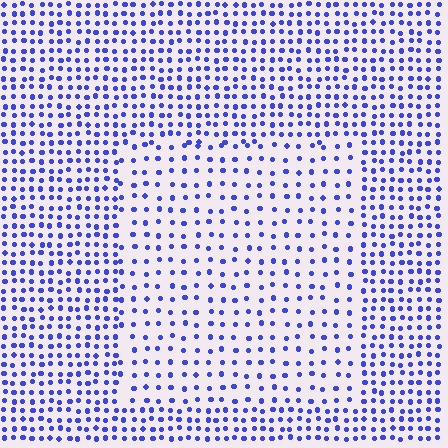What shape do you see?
I see a rectangle.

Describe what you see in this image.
The image contains small blue elements arranged at two different densities. A rectangle-shaped region is visible where the elements are less densely packed than the surrounding area.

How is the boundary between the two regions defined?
The boundary is defined by a change in element density (approximately 1.9x ratio). All elements are the same color, size, and shape.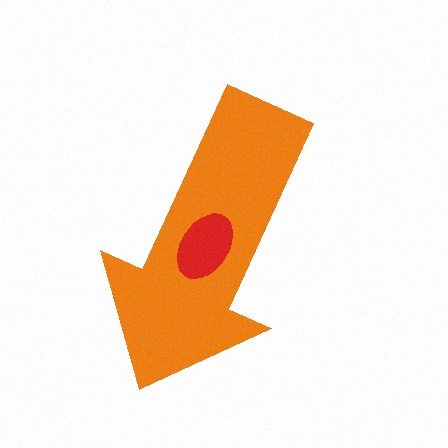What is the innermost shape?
The red ellipse.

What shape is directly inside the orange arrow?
The red ellipse.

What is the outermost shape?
The orange arrow.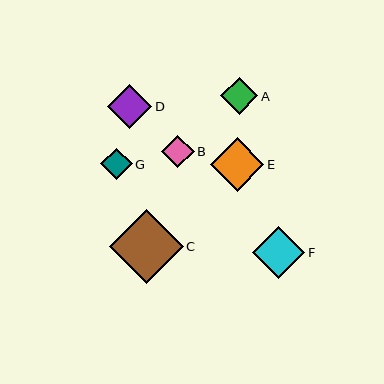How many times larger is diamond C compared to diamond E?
Diamond C is approximately 1.4 times the size of diamond E.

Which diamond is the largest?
Diamond C is the largest with a size of approximately 73 pixels.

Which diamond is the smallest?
Diamond G is the smallest with a size of approximately 31 pixels.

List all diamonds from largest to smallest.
From largest to smallest: C, E, F, D, A, B, G.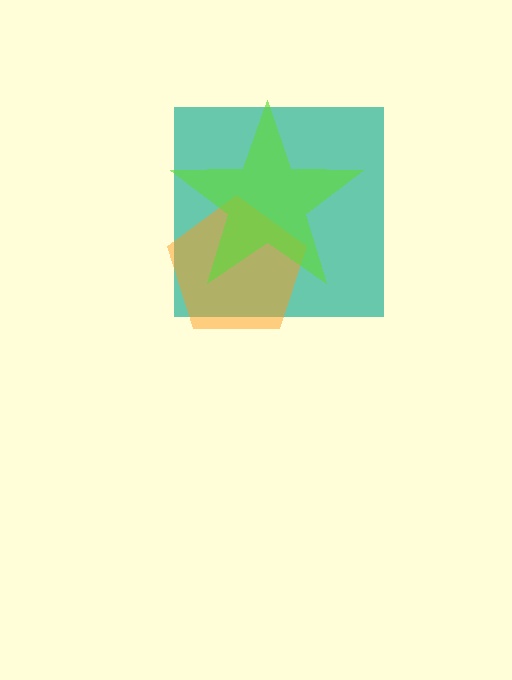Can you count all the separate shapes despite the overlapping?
Yes, there are 3 separate shapes.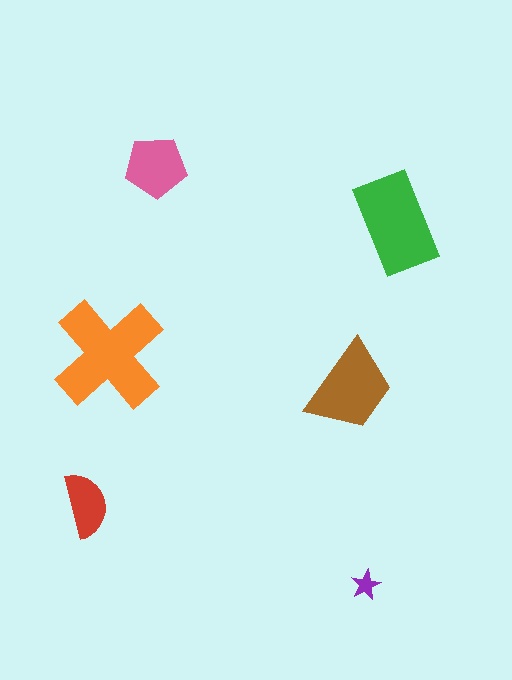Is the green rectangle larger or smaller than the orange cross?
Smaller.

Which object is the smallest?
The purple star.